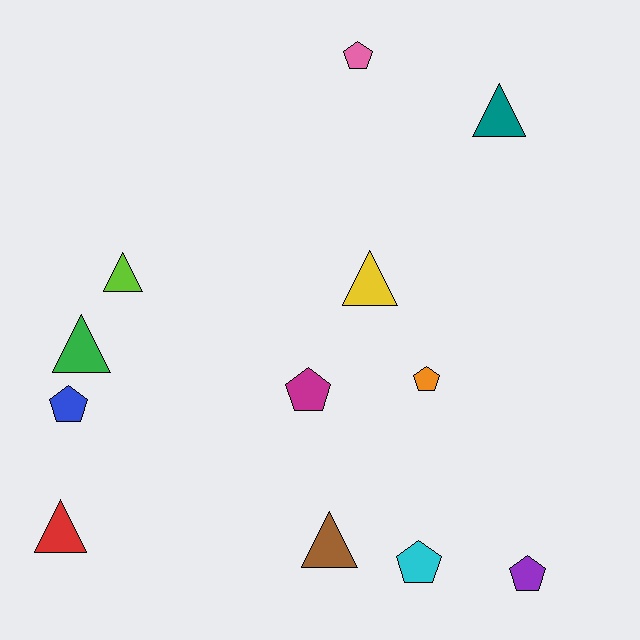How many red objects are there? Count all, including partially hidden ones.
There is 1 red object.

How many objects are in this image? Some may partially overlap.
There are 12 objects.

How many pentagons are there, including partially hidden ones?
There are 6 pentagons.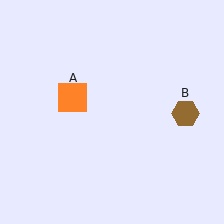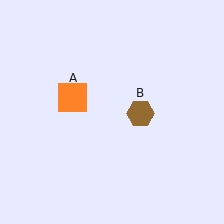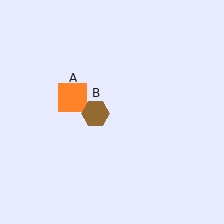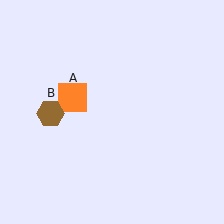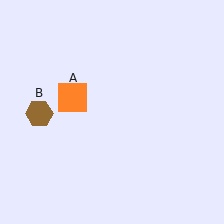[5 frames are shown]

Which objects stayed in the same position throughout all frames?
Orange square (object A) remained stationary.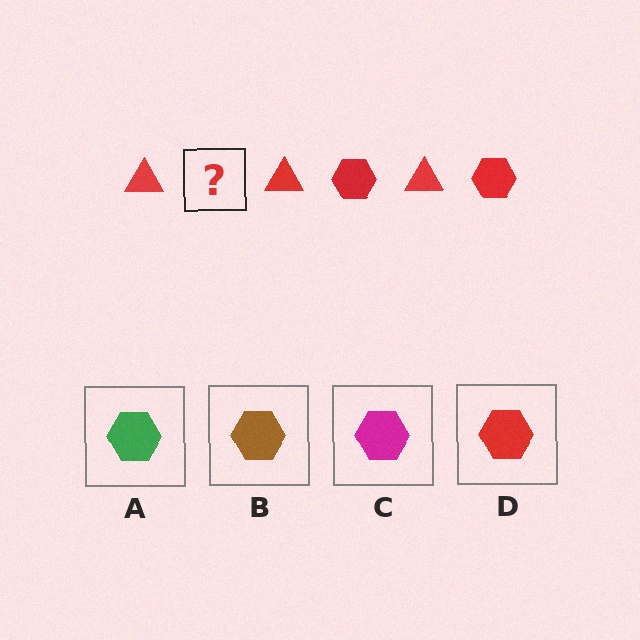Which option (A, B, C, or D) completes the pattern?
D.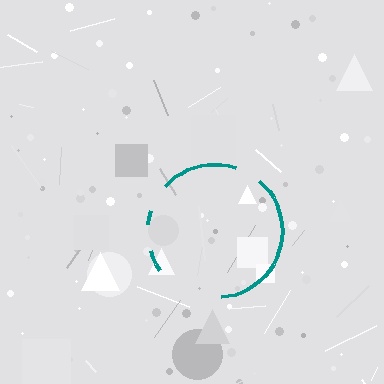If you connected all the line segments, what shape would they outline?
They would outline a circle.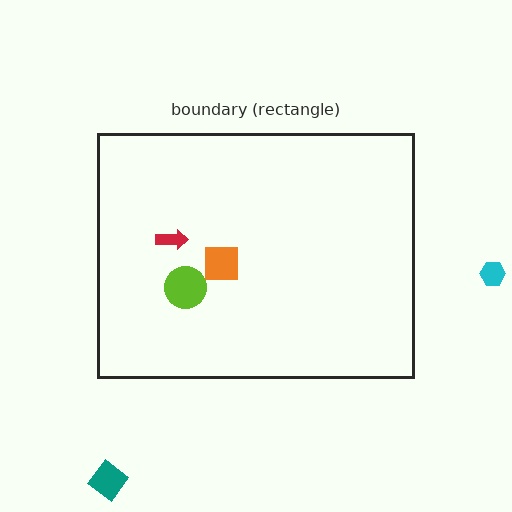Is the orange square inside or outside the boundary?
Inside.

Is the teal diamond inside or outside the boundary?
Outside.